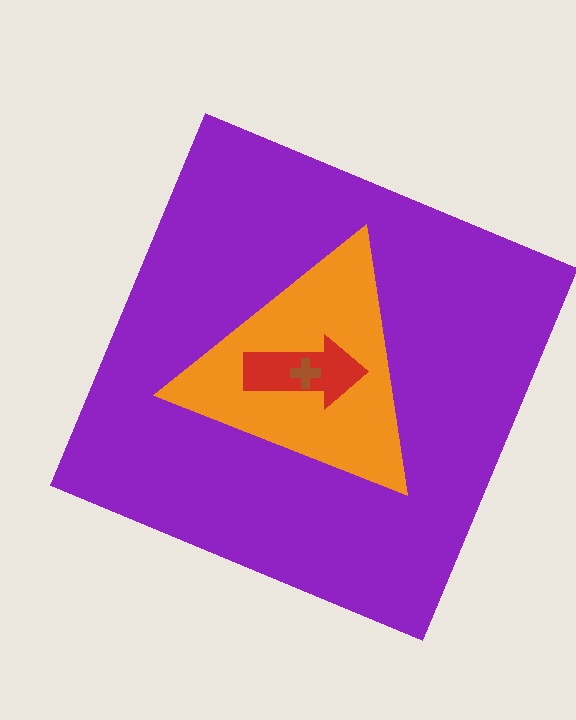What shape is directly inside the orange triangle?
The red arrow.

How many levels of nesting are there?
4.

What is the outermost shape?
The purple square.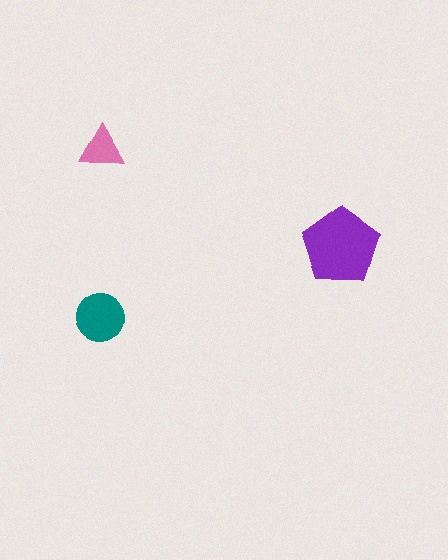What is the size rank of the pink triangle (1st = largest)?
3rd.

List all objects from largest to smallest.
The purple pentagon, the teal circle, the pink triangle.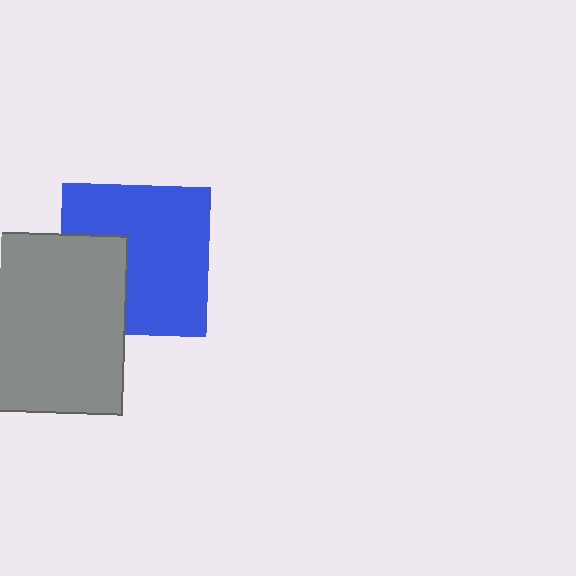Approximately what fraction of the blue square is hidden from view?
Roughly 30% of the blue square is hidden behind the gray square.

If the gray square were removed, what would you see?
You would see the complete blue square.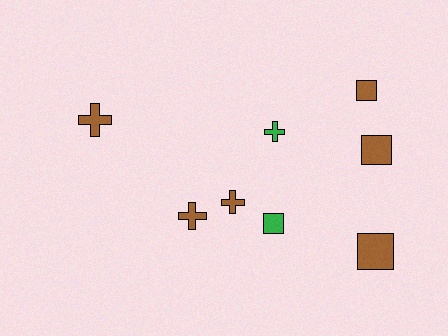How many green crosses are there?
There is 1 green cross.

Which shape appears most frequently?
Cross, with 4 objects.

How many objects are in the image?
There are 8 objects.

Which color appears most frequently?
Brown, with 6 objects.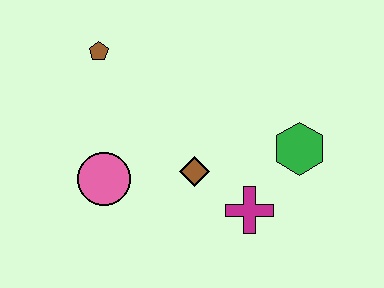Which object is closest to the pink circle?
The brown diamond is closest to the pink circle.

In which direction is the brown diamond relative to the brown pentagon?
The brown diamond is below the brown pentagon.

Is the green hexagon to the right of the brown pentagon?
Yes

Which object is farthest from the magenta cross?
The brown pentagon is farthest from the magenta cross.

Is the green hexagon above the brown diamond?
Yes